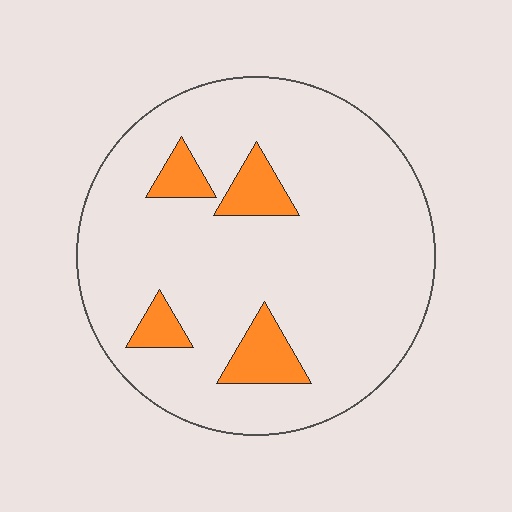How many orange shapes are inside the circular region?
4.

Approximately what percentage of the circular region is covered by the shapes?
Approximately 10%.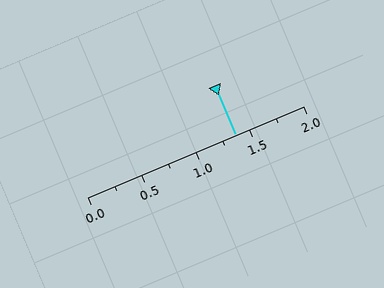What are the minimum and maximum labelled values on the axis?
The axis runs from 0.0 to 2.0.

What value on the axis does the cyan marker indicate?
The marker indicates approximately 1.38.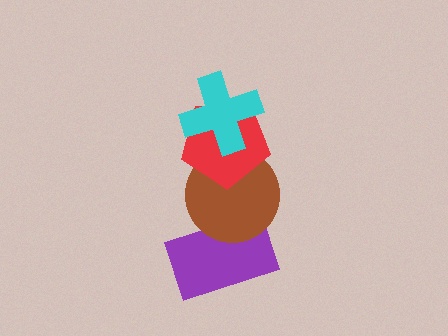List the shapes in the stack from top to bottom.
From top to bottom: the cyan cross, the red pentagon, the brown circle, the purple rectangle.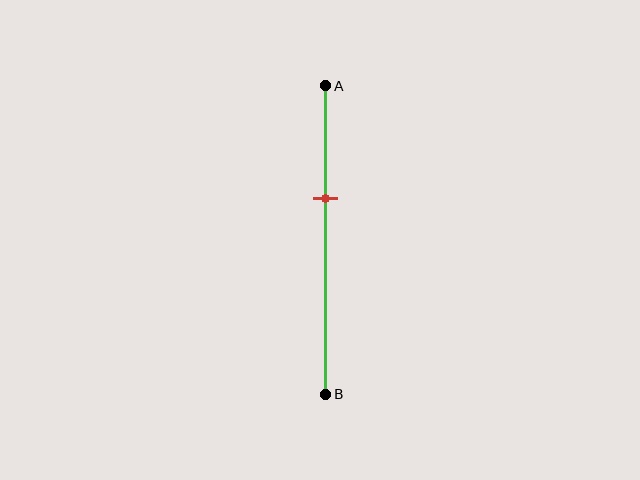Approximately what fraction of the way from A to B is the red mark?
The red mark is approximately 35% of the way from A to B.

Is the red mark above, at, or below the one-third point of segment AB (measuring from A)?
The red mark is below the one-third point of segment AB.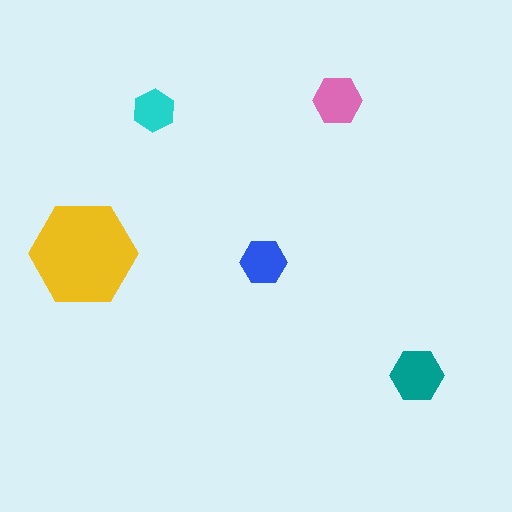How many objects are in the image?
There are 5 objects in the image.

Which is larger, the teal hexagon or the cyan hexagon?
The teal one.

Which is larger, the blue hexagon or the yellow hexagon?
The yellow one.